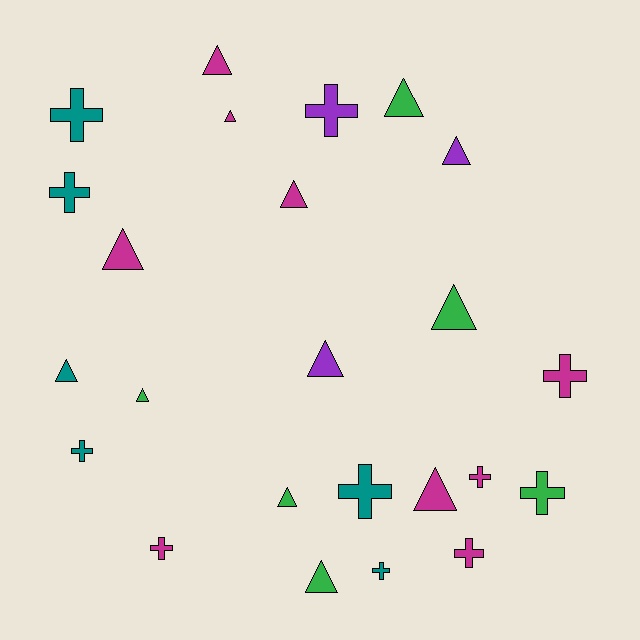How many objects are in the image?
There are 24 objects.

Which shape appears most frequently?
Triangle, with 13 objects.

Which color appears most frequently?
Magenta, with 9 objects.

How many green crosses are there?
There is 1 green cross.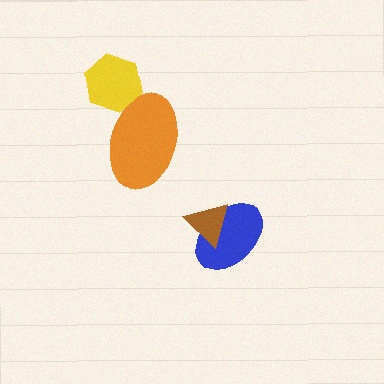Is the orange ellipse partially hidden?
Yes, it is partially covered by another shape.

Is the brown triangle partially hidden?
No, no other shape covers it.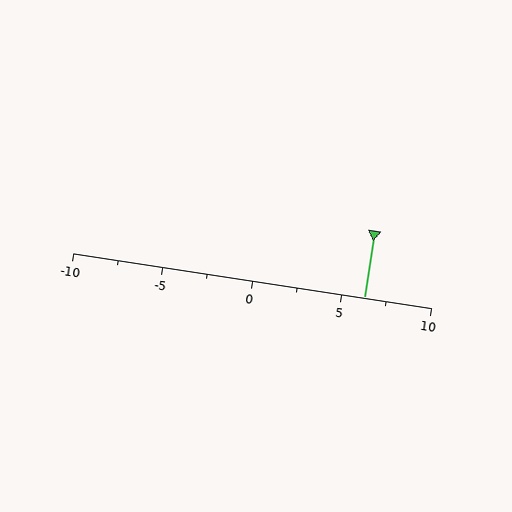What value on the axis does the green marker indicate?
The marker indicates approximately 6.2.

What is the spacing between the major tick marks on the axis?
The major ticks are spaced 5 apart.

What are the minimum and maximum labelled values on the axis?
The axis runs from -10 to 10.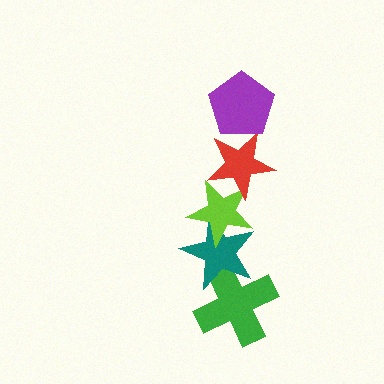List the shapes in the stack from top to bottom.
From top to bottom: the purple pentagon, the red star, the lime star, the teal star, the green cross.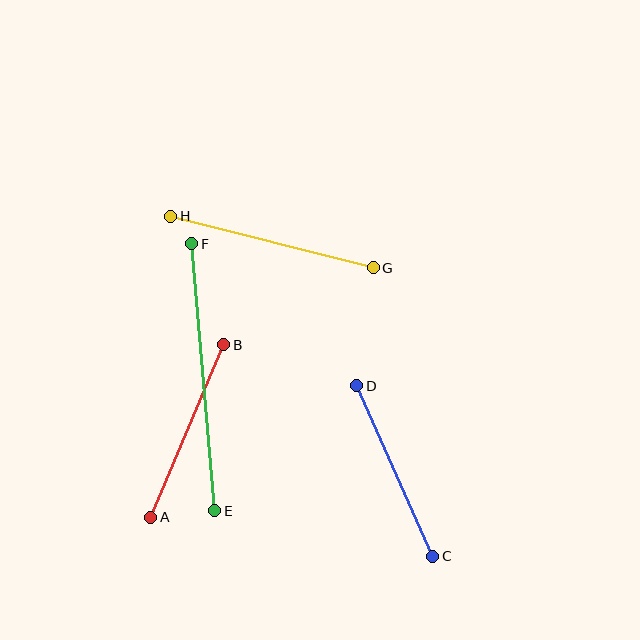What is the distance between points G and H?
The distance is approximately 209 pixels.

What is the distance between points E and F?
The distance is approximately 268 pixels.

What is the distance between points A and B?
The distance is approximately 187 pixels.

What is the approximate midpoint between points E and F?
The midpoint is at approximately (203, 377) pixels.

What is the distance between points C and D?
The distance is approximately 187 pixels.